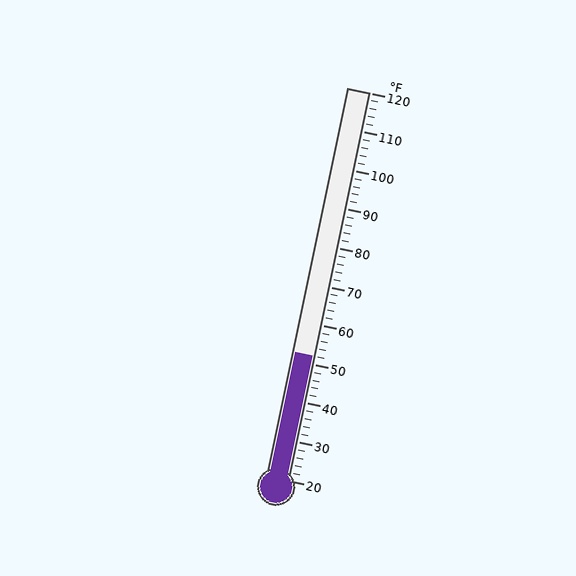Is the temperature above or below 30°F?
The temperature is above 30°F.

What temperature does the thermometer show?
The thermometer shows approximately 52°F.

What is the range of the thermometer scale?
The thermometer scale ranges from 20°F to 120°F.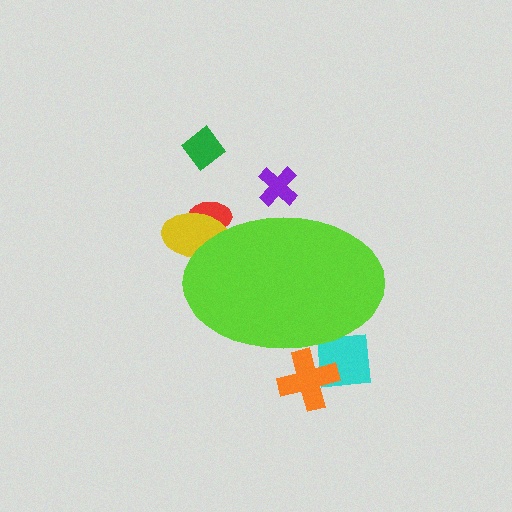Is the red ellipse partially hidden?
Yes, the red ellipse is partially hidden behind the lime ellipse.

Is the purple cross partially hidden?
Yes, the purple cross is partially hidden behind the lime ellipse.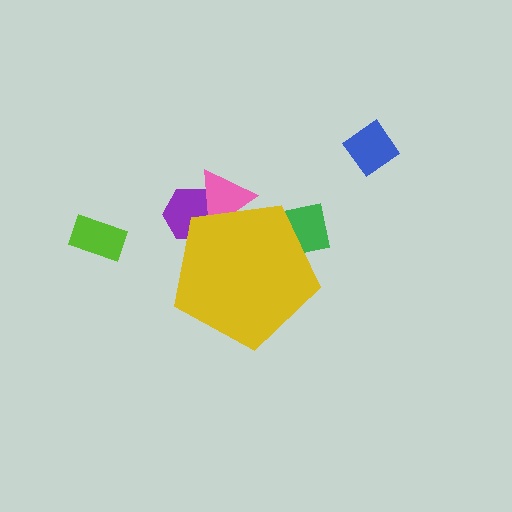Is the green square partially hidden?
Yes, the green square is partially hidden behind the yellow pentagon.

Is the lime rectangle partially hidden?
No, the lime rectangle is fully visible.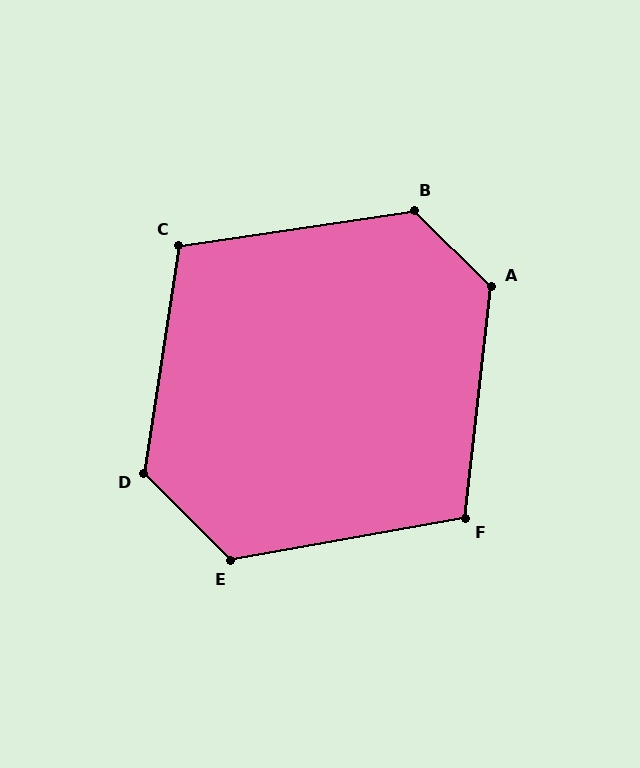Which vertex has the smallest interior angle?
F, at approximately 107 degrees.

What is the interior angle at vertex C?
Approximately 107 degrees (obtuse).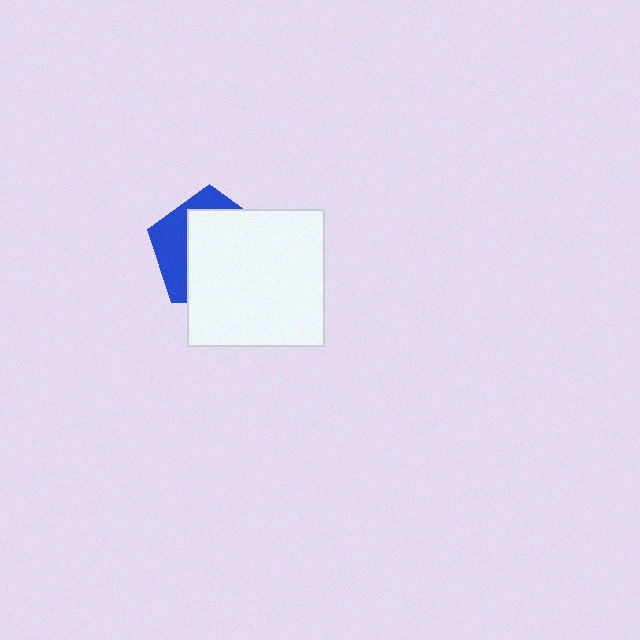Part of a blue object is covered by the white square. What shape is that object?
It is a pentagon.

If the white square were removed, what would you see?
You would see the complete blue pentagon.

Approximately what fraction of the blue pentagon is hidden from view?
Roughly 66% of the blue pentagon is hidden behind the white square.